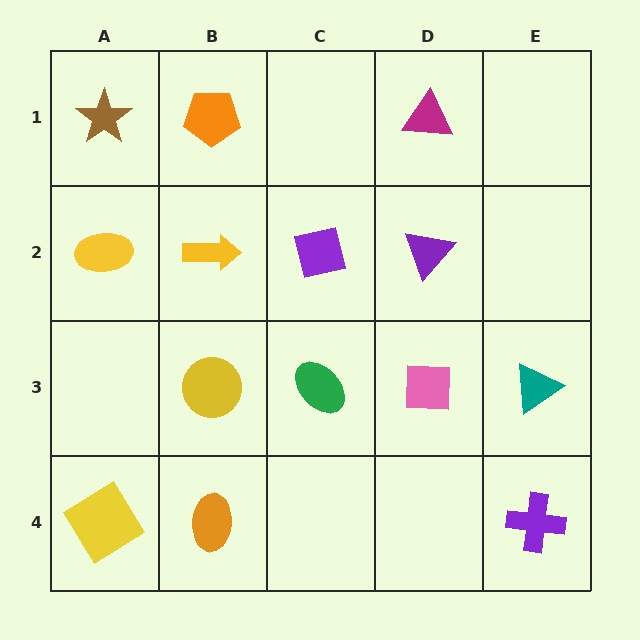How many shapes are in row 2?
4 shapes.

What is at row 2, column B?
A yellow arrow.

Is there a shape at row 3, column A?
No, that cell is empty.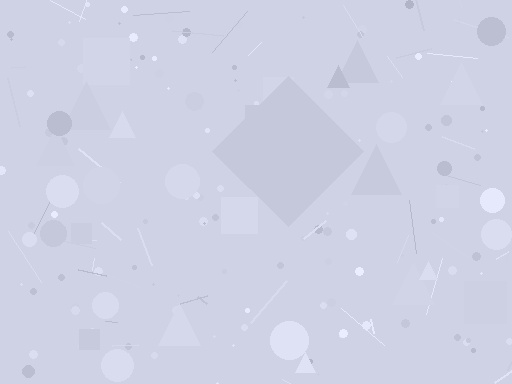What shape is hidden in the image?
A diamond is hidden in the image.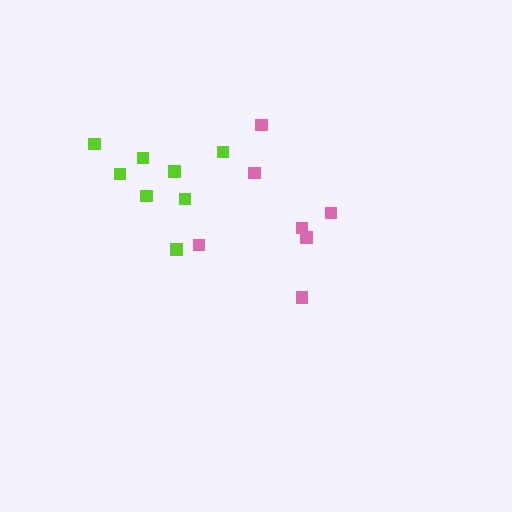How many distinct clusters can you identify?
There are 2 distinct clusters.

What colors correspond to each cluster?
The clusters are colored: pink, lime.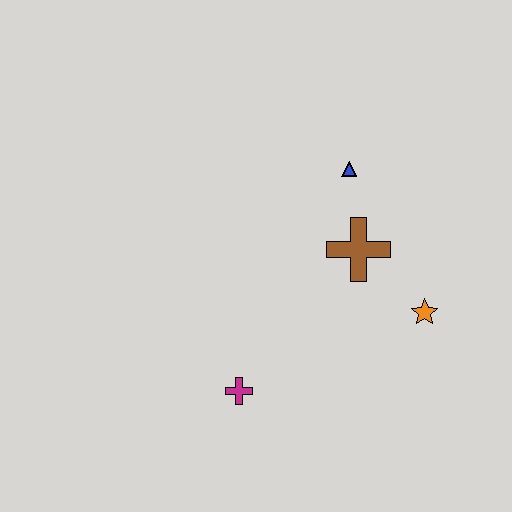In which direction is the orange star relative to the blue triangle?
The orange star is below the blue triangle.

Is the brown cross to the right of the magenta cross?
Yes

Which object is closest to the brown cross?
The blue triangle is closest to the brown cross.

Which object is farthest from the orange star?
The magenta cross is farthest from the orange star.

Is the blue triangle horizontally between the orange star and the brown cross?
No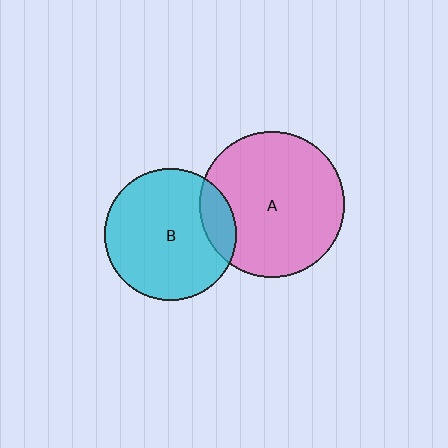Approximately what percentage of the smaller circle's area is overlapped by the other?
Approximately 15%.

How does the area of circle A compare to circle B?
Approximately 1.2 times.